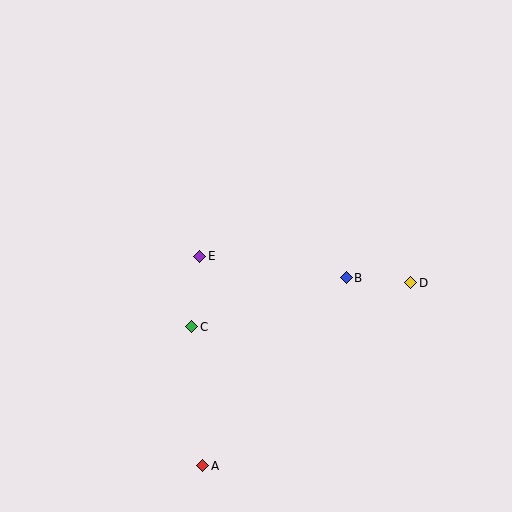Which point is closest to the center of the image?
Point E at (200, 256) is closest to the center.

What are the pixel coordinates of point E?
Point E is at (200, 256).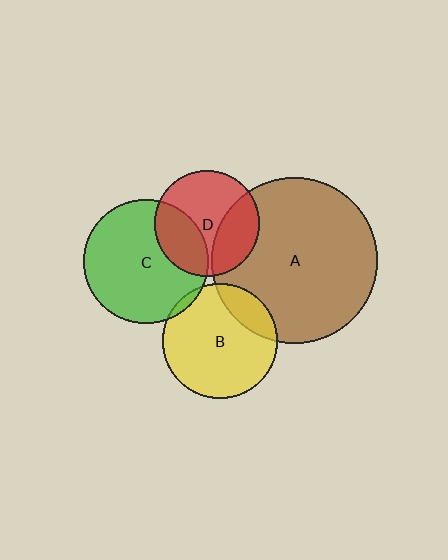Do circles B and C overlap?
Yes.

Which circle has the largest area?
Circle A (brown).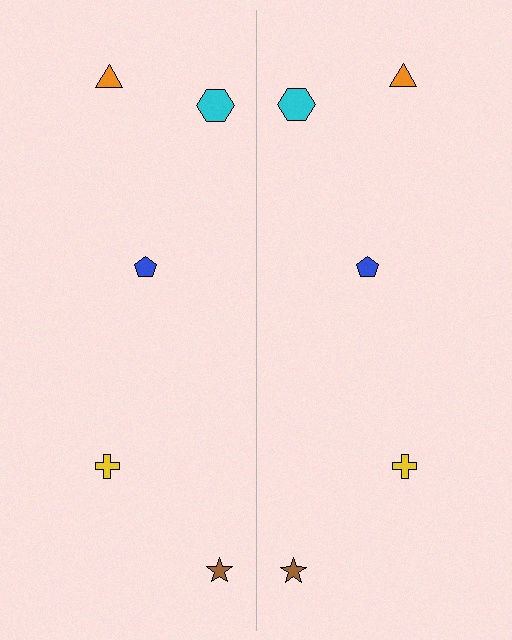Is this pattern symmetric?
Yes, this pattern has bilateral (reflection) symmetry.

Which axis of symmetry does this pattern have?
The pattern has a vertical axis of symmetry running through the center of the image.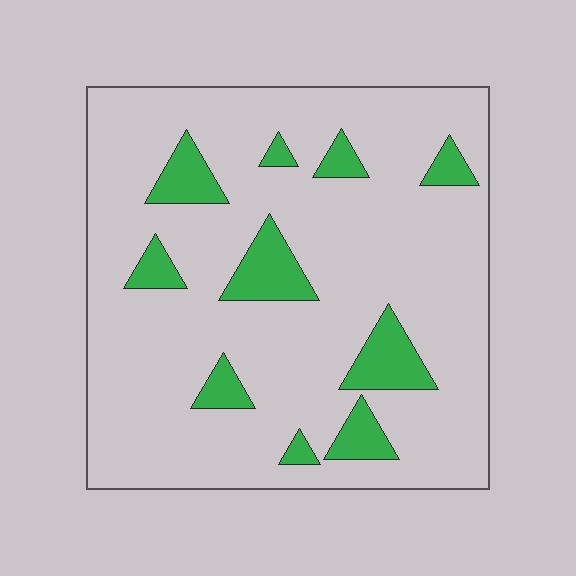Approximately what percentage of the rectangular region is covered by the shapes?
Approximately 15%.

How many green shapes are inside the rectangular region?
10.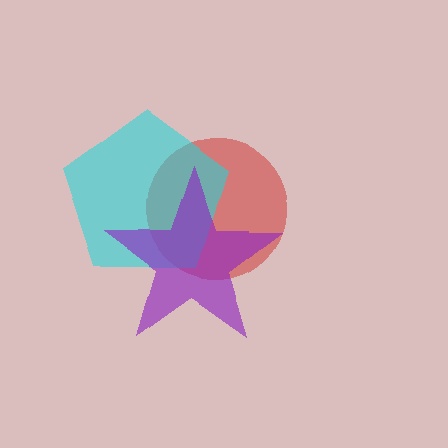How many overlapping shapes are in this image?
There are 3 overlapping shapes in the image.